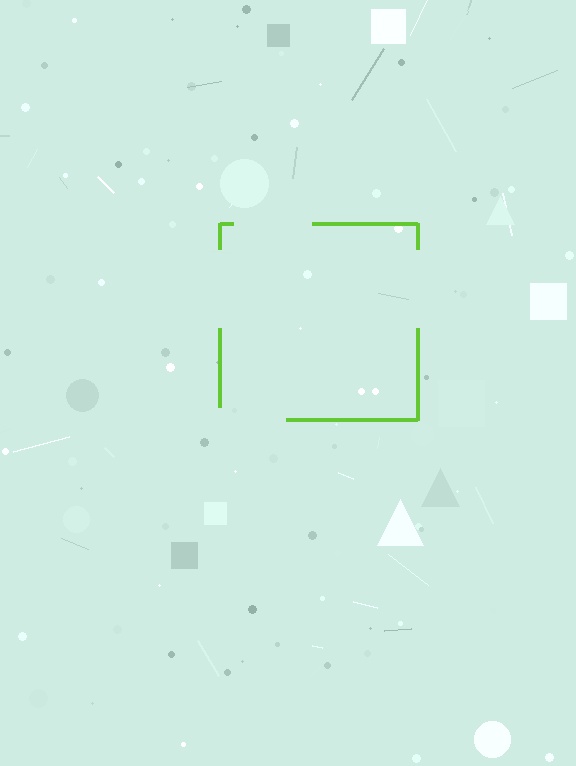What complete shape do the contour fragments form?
The contour fragments form a square.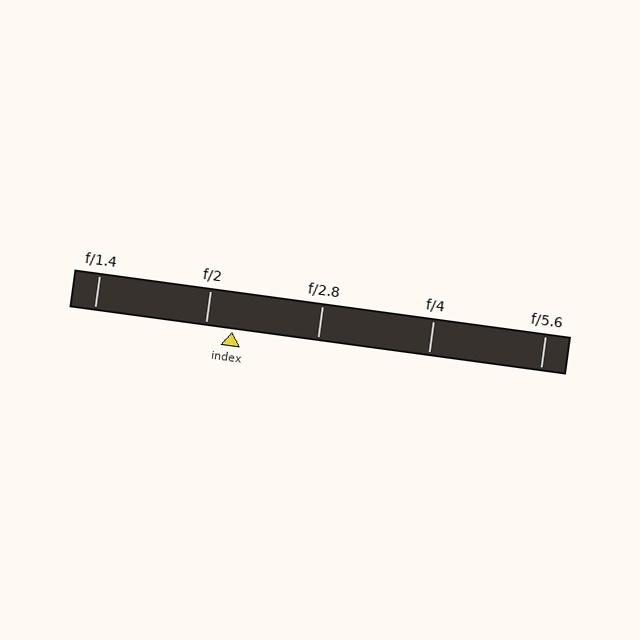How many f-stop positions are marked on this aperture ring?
There are 5 f-stop positions marked.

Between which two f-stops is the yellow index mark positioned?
The index mark is between f/2 and f/2.8.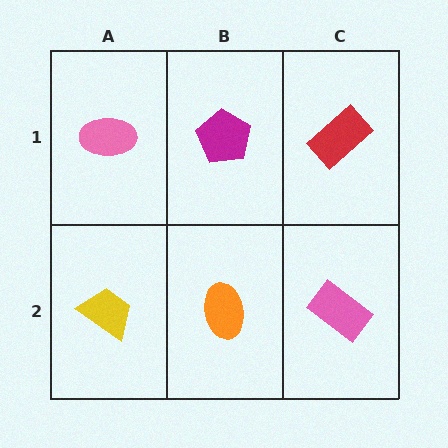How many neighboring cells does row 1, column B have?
3.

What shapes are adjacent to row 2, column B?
A magenta pentagon (row 1, column B), a yellow trapezoid (row 2, column A), a pink rectangle (row 2, column C).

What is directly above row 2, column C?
A red rectangle.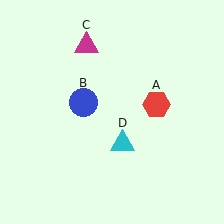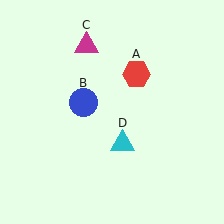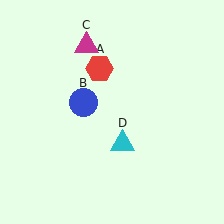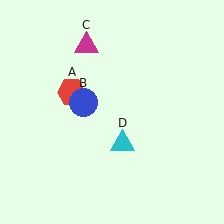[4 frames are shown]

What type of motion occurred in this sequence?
The red hexagon (object A) rotated counterclockwise around the center of the scene.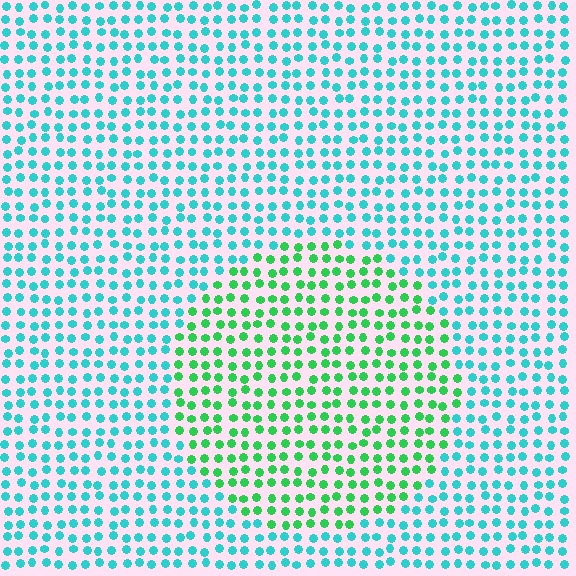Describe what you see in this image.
The image is filled with small cyan elements in a uniform arrangement. A circle-shaped region is visible where the elements are tinted to a slightly different hue, forming a subtle color boundary.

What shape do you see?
I see a circle.